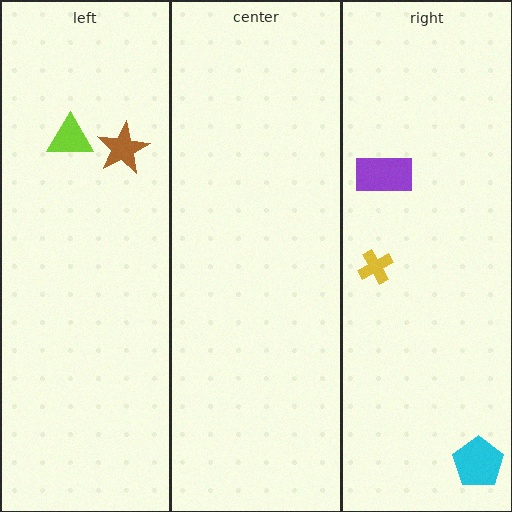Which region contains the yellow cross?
The right region.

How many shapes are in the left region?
2.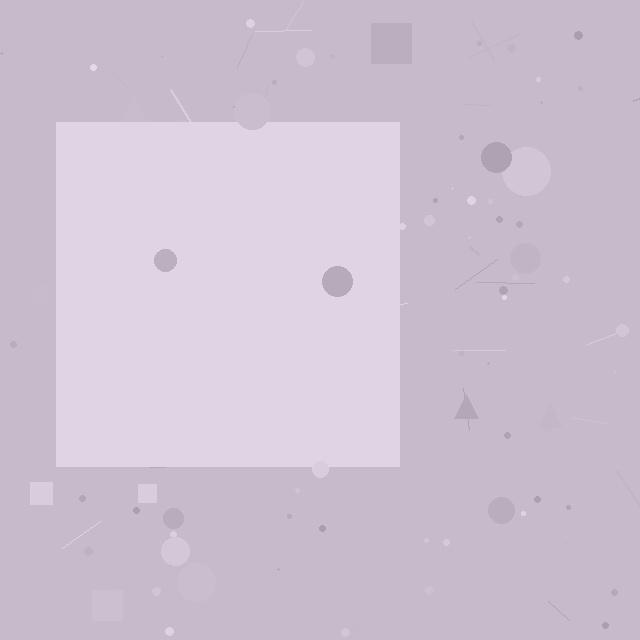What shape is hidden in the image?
A square is hidden in the image.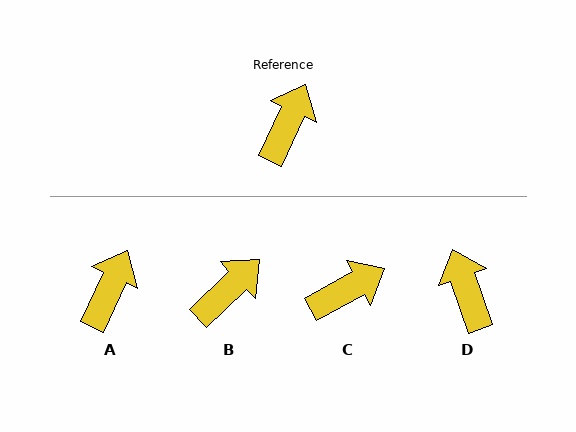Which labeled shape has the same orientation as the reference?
A.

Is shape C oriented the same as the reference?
No, it is off by about 36 degrees.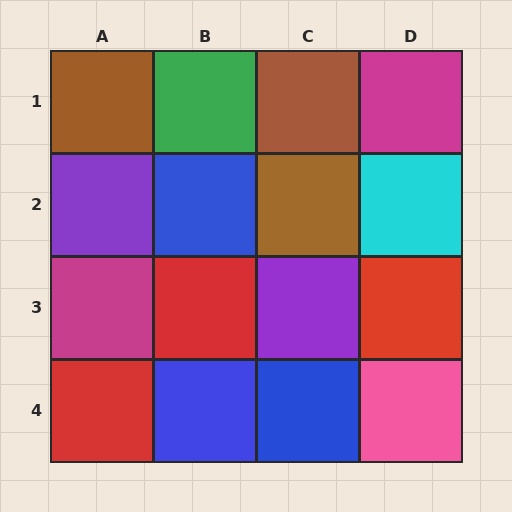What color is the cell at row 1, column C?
Brown.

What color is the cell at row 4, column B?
Blue.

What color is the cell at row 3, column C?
Purple.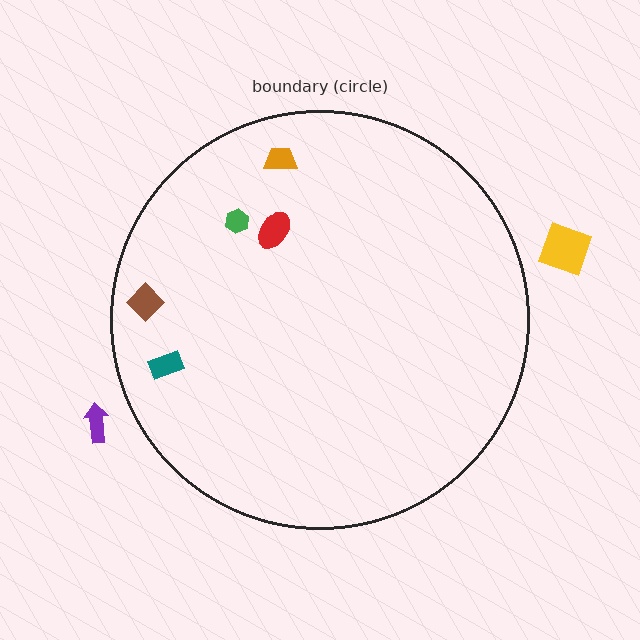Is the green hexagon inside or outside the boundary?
Inside.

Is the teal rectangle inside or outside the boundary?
Inside.